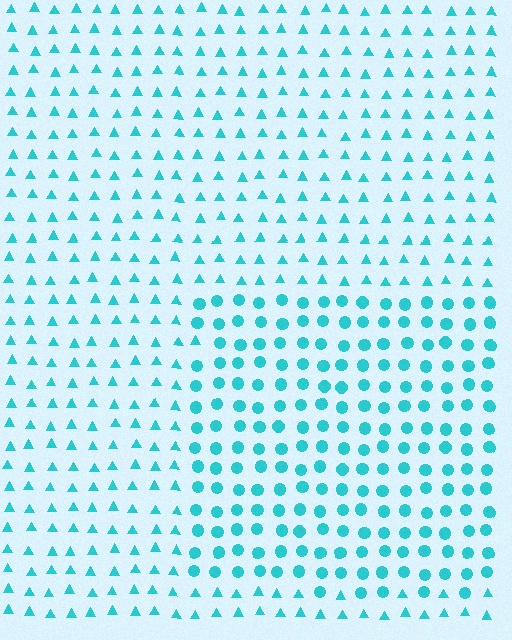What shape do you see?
I see a rectangle.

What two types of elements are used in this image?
The image uses circles inside the rectangle region and triangles outside it.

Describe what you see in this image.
The image is filled with small cyan elements arranged in a uniform grid. A rectangle-shaped region contains circles, while the surrounding area contains triangles. The boundary is defined purely by the change in element shape.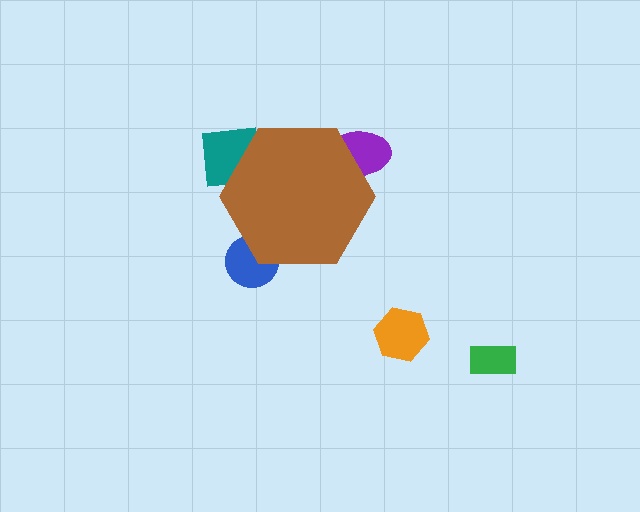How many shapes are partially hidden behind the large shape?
3 shapes are partially hidden.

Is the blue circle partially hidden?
Yes, the blue circle is partially hidden behind the brown hexagon.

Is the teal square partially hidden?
Yes, the teal square is partially hidden behind the brown hexagon.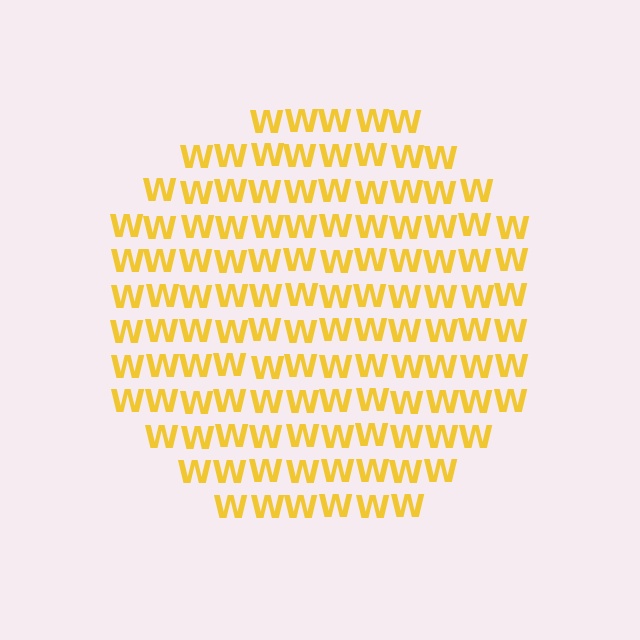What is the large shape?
The large shape is a circle.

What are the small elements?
The small elements are letter W's.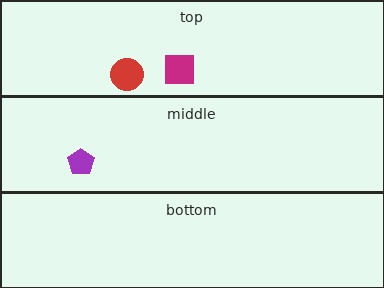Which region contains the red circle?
The top region.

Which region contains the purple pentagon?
The middle region.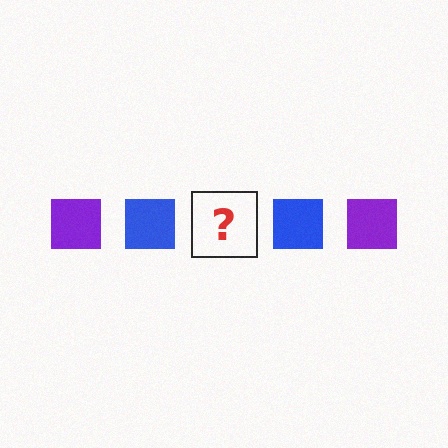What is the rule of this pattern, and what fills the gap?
The rule is that the pattern cycles through purple, blue squares. The gap should be filled with a purple square.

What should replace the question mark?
The question mark should be replaced with a purple square.